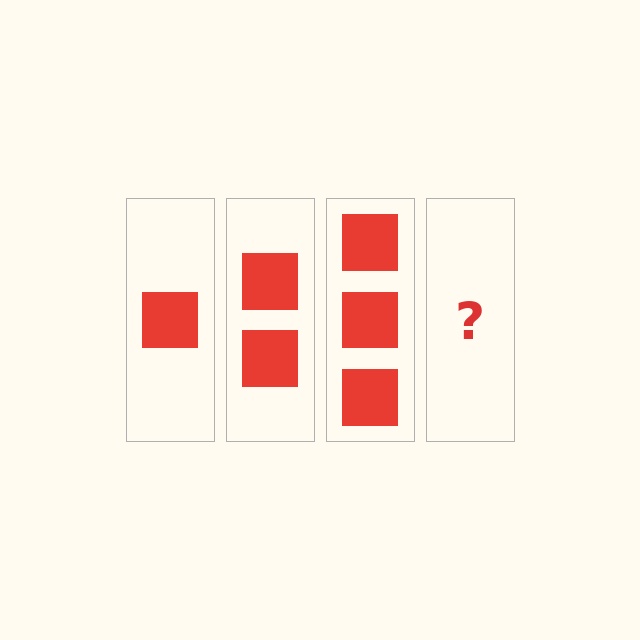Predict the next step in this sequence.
The next step is 4 squares.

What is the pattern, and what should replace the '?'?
The pattern is that each step adds one more square. The '?' should be 4 squares.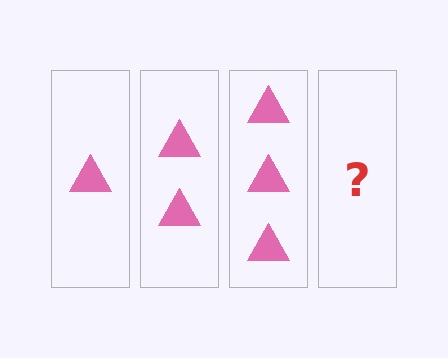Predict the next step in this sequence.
The next step is 4 triangles.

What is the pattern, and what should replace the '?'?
The pattern is that each step adds one more triangle. The '?' should be 4 triangles.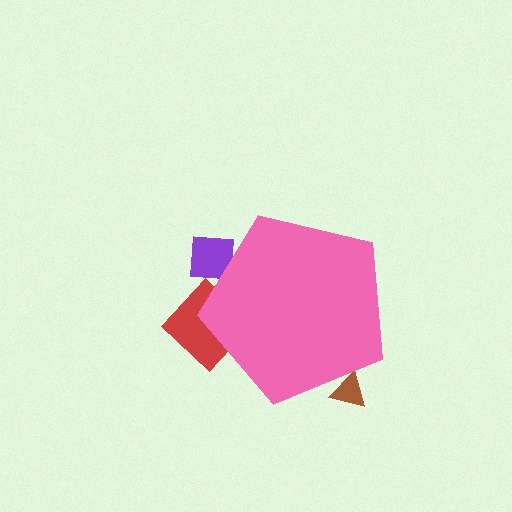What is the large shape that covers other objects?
A pink pentagon.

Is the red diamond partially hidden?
Yes, the red diamond is partially hidden behind the pink pentagon.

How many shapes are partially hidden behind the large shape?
3 shapes are partially hidden.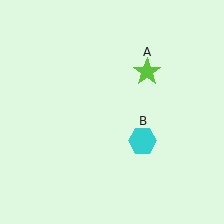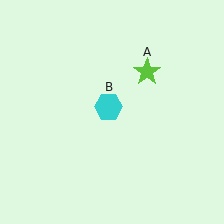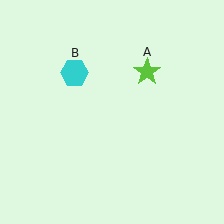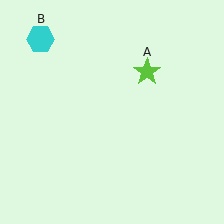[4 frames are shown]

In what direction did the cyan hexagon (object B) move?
The cyan hexagon (object B) moved up and to the left.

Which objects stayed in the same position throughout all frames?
Lime star (object A) remained stationary.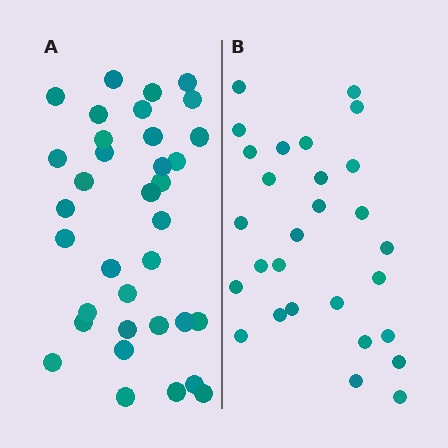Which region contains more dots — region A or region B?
Region A (the left region) has more dots.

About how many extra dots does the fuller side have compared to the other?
Region A has roughly 8 or so more dots than region B.